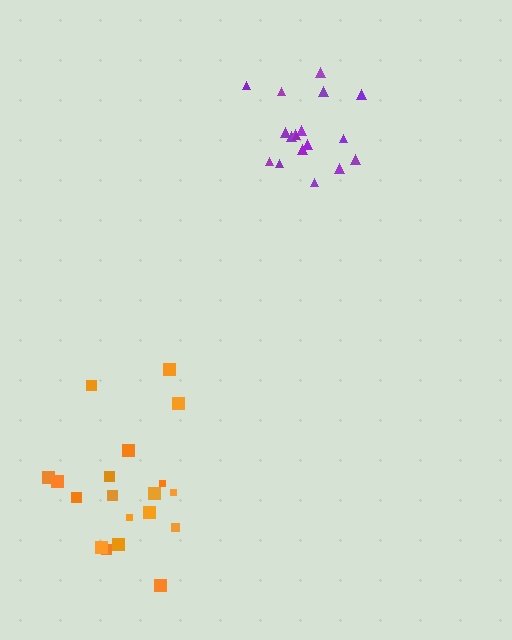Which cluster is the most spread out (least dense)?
Orange.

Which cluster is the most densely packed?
Purple.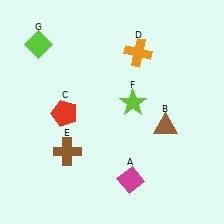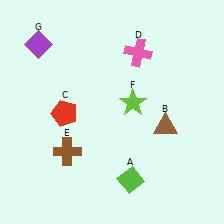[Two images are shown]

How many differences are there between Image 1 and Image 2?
There are 3 differences between the two images.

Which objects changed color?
A changed from magenta to lime. D changed from orange to pink. G changed from lime to purple.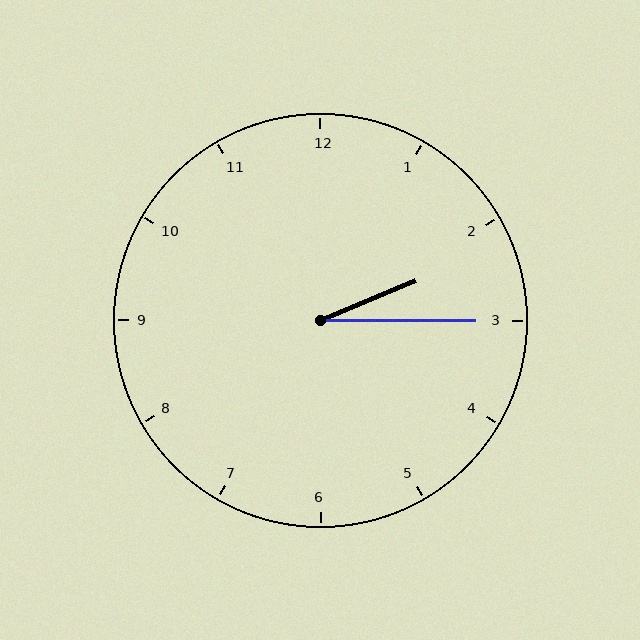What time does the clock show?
2:15.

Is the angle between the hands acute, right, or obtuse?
It is acute.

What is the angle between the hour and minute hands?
Approximately 22 degrees.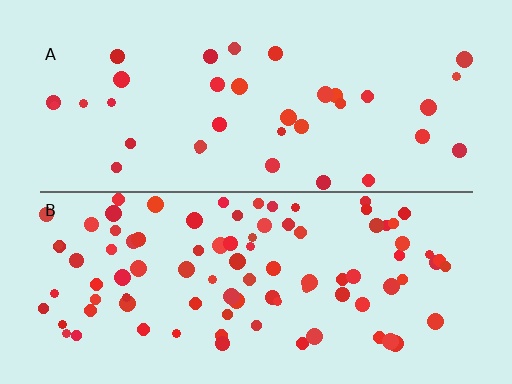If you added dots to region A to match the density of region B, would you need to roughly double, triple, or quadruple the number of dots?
Approximately triple.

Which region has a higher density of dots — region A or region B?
B (the bottom).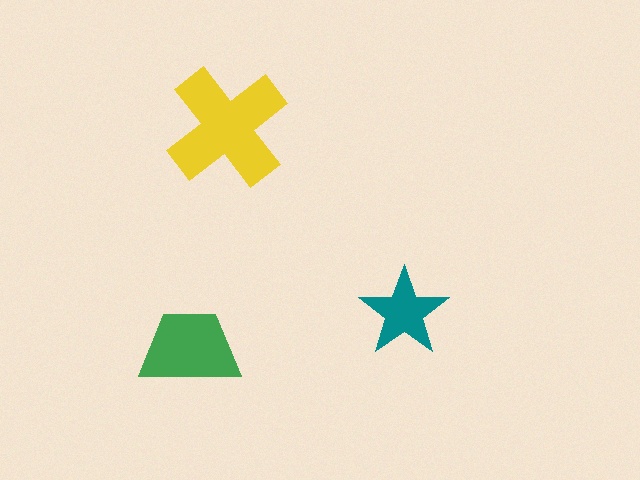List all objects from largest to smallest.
The yellow cross, the green trapezoid, the teal star.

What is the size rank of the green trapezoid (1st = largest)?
2nd.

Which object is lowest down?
The green trapezoid is bottommost.